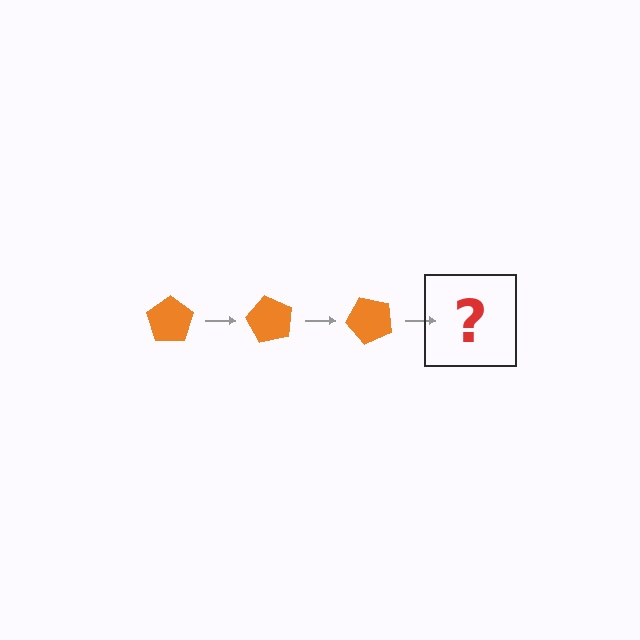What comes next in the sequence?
The next element should be an orange pentagon rotated 180 degrees.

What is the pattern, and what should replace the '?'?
The pattern is that the pentagon rotates 60 degrees each step. The '?' should be an orange pentagon rotated 180 degrees.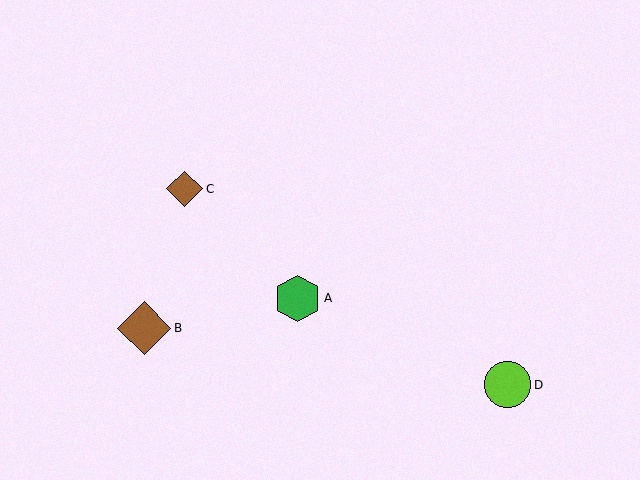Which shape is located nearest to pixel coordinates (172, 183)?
The brown diamond (labeled C) at (185, 189) is nearest to that location.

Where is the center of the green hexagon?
The center of the green hexagon is at (297, 298).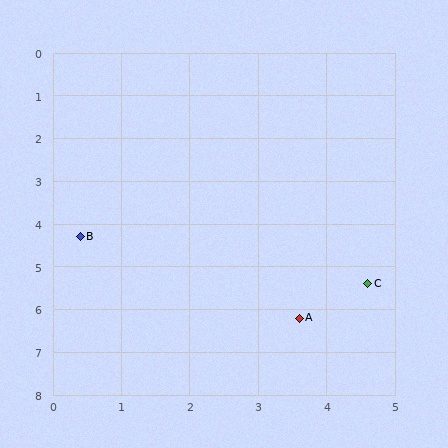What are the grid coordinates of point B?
Point B is at approximately (0.4, 4.3).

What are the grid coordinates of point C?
Point C is at approximately (4.6, 5.4).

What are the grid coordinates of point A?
Point A is at approximately (3.6, 6.2).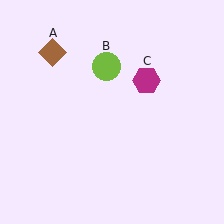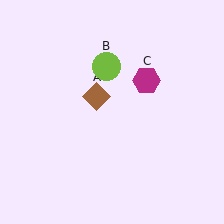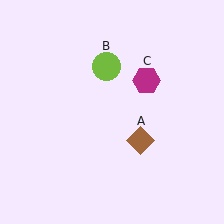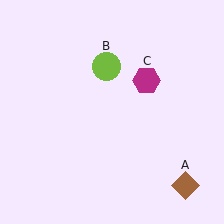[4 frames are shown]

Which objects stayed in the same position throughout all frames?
Lime circle (object B) and magenta hexagon (object C) remained stationary.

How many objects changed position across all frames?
1 object changed position: brown diamond (object A).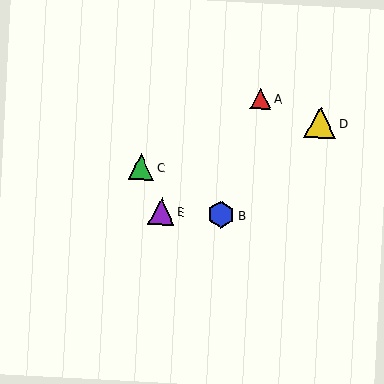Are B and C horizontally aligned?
No, B is at y≈215 and C is at y≈167.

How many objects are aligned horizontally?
2 objects (B, E) are aligned horizontally.